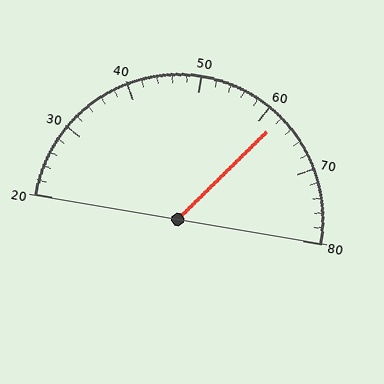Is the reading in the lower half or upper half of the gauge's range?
The reading is in the upper half of the range (20 to 80).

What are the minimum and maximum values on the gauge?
The gauge ranges from 20 to 80.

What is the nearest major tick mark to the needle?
The nearest major tick mark is 60.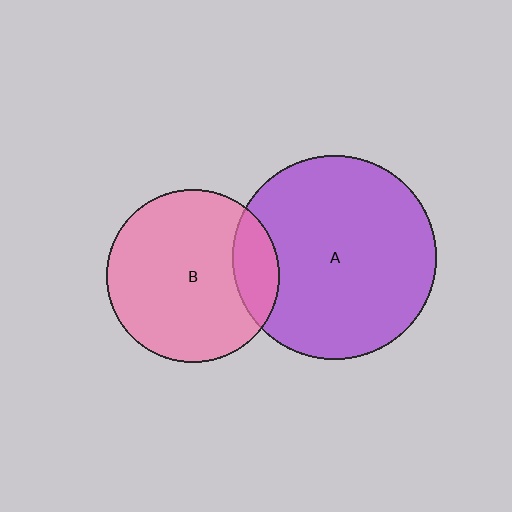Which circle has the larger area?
Circle A (purple).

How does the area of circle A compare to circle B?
Approximately 1.4 times.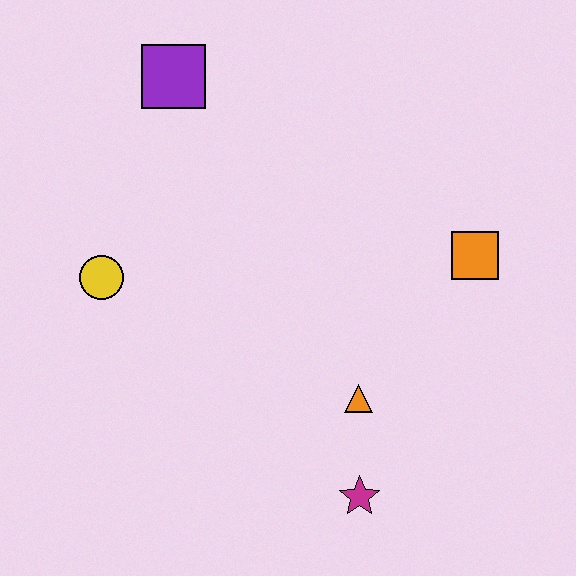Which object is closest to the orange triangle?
The magenta star is closest to the orange triangle.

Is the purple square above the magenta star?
Yes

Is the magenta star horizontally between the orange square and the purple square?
Yes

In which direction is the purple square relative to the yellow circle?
The purple square is above the yellow circle.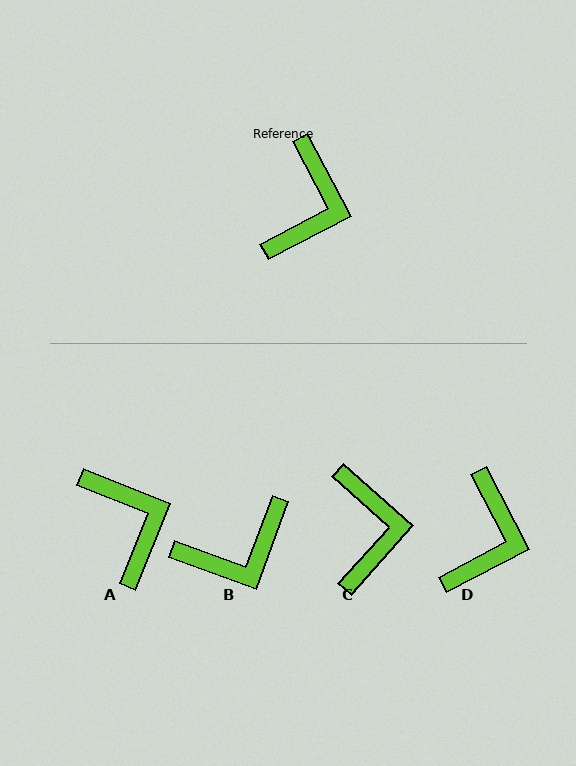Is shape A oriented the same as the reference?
No, it is off by about 41 degrees.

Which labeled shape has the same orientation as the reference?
D.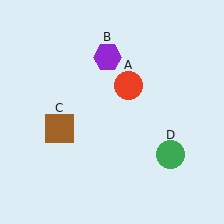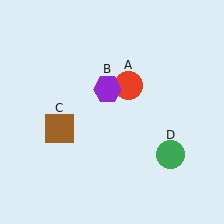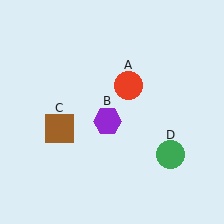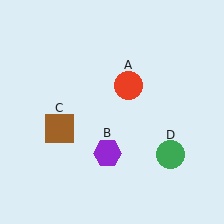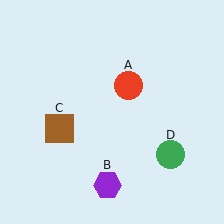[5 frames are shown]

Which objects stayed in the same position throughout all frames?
Red circle (object A) and brown square (object C) and green circle (object D) remained stationary.